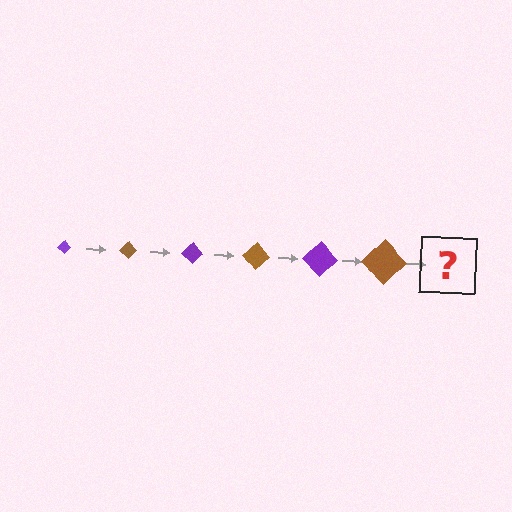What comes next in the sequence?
The next element should be a purple diamond, larger than the previous one.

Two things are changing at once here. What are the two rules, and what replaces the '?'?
The two rules are that the diamond grows larger each step and the color cycles through purple and brown. The '?' should be a purple diamond, larger than the previous one.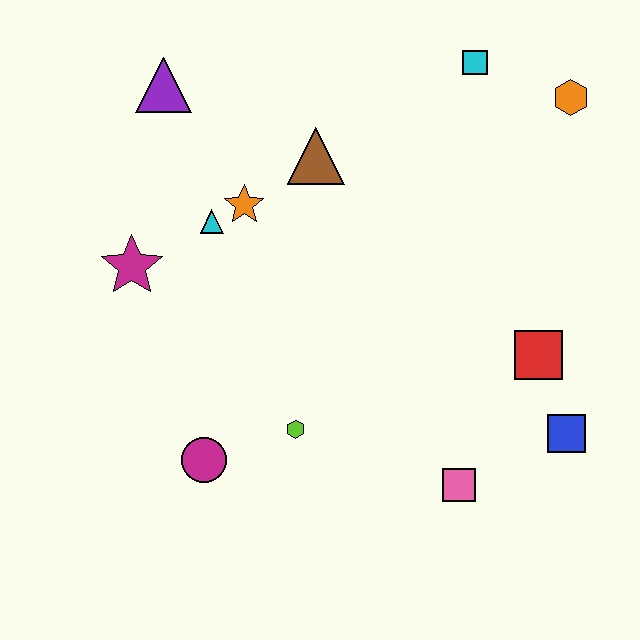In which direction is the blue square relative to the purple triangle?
The blue square is to the right of the purple triangle.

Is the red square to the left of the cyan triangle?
No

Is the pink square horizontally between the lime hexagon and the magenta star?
No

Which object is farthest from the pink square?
The purple triangle is farthest from the pink square.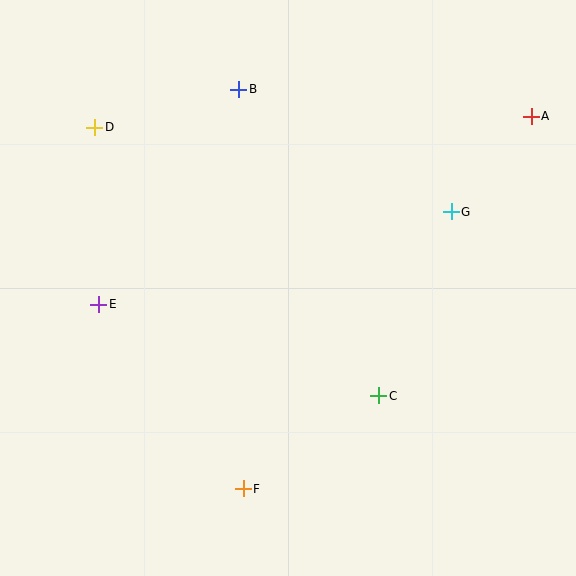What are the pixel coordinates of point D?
Point D is at (95, 127).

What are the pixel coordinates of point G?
Point G is at (451, 212).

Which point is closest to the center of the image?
Point C at (379, 396) is closest to the center.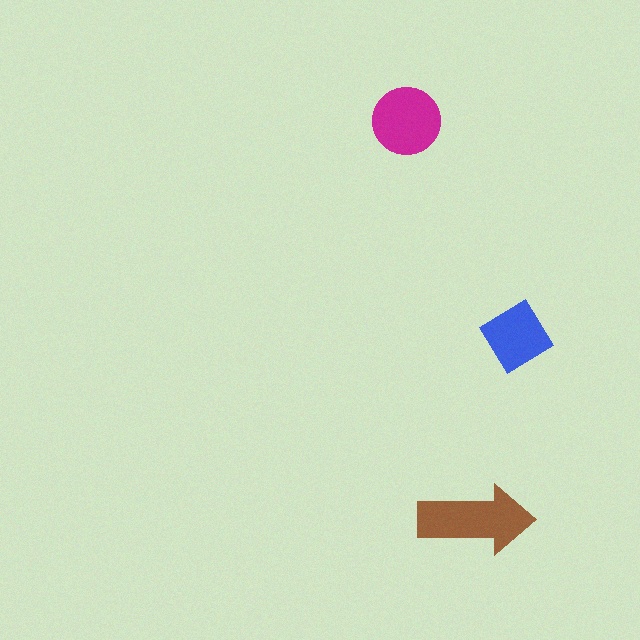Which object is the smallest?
The blue diamond.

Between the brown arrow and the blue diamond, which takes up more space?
The brown arrow.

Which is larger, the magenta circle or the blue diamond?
The magenta circle.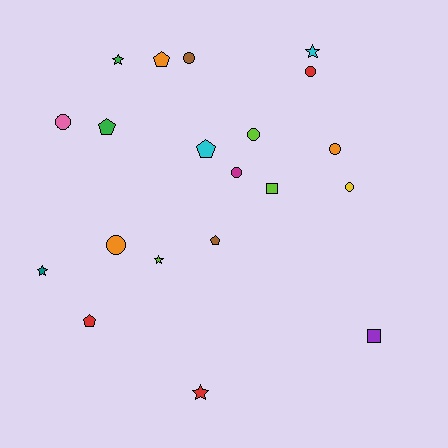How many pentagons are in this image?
There are 5 pentagons.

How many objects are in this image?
There are 20 objects.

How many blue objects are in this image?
There are no blue objects.